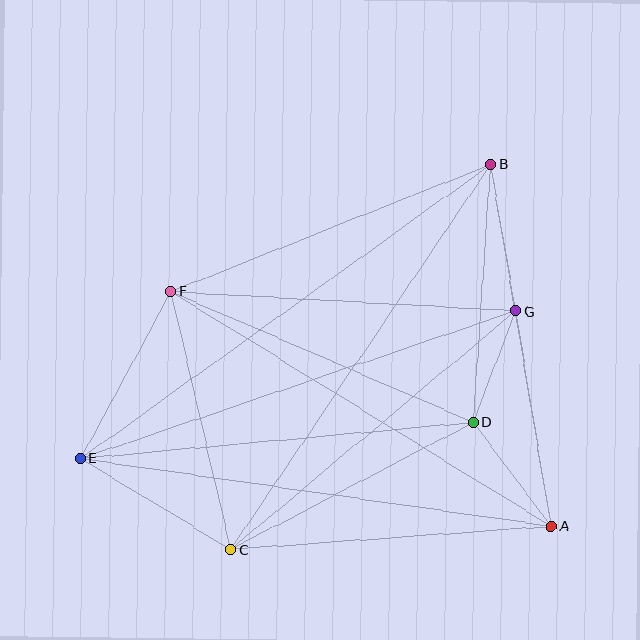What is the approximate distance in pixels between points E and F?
The distance between E and F is approximately 190 pixels.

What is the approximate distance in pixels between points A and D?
The distance between A and D is approximately 130 pixels.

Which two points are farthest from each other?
Points B and E are farthest from each other.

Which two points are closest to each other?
Points D and G are closest to each other.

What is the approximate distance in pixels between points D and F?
The distance between D and F is approximately 329 pixels.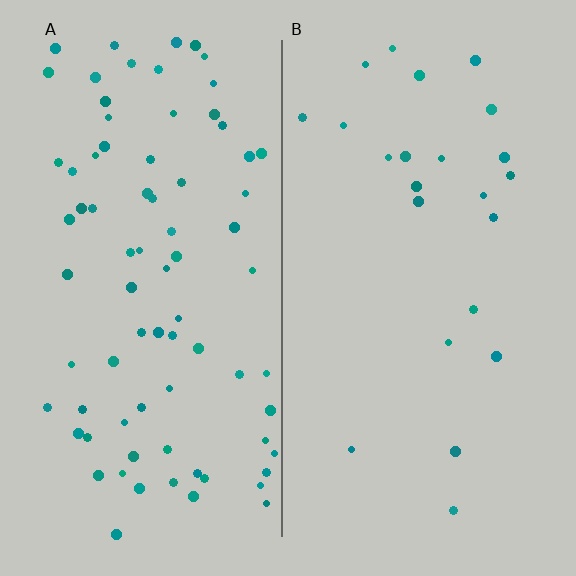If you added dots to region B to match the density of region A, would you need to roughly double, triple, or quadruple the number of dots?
Approximately triple.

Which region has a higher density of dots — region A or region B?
A (the left).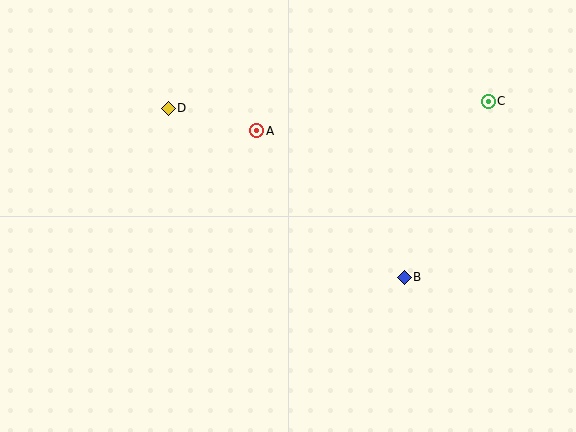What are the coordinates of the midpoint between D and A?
The midpoint between D and A is at (212, 120).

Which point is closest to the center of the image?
Point A at (257, 131) is closest to the center.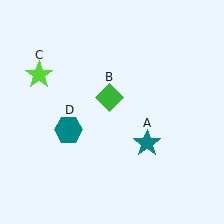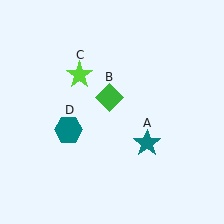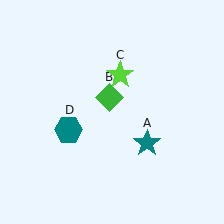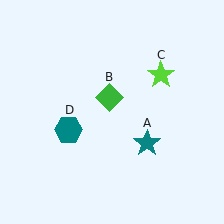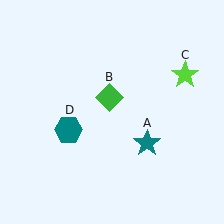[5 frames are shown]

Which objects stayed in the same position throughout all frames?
Teal star (object A) and green diamond (object B) and teal hexagon (object D) remained stationary.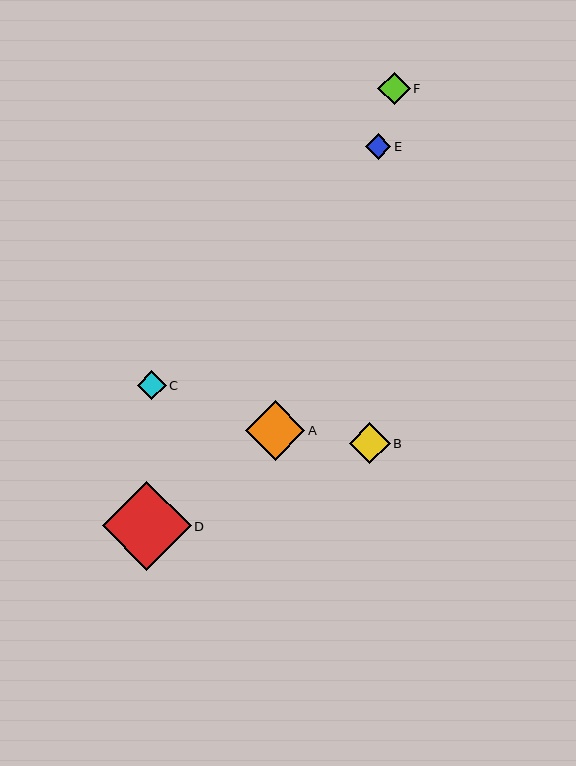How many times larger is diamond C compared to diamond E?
Diamond C is approximately 1.1 times the size of diamond E.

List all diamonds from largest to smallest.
From largest to smallest: D, A, B, F, C, E.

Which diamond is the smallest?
Diamond E is the smallest with a size of approximately 25 pixels.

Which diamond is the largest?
Diamond D is the largest with a size of approximately 88 pixels.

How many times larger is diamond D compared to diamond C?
Diamond D is approximately 3.1 times the size of diamond C.